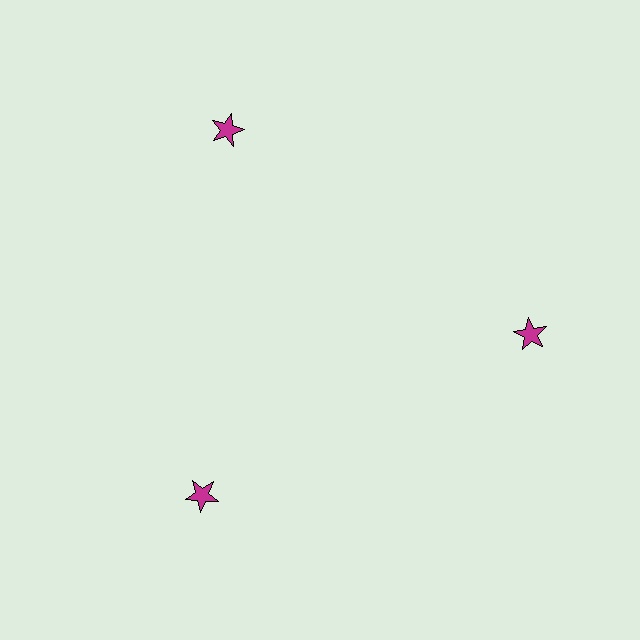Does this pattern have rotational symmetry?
Yes, this pattern has 3-fold rotational symmetry. It looks the same after rotating 120 degrees around the center.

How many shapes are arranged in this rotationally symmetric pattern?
There are 3 shapes, arranged in 3 groups of 1.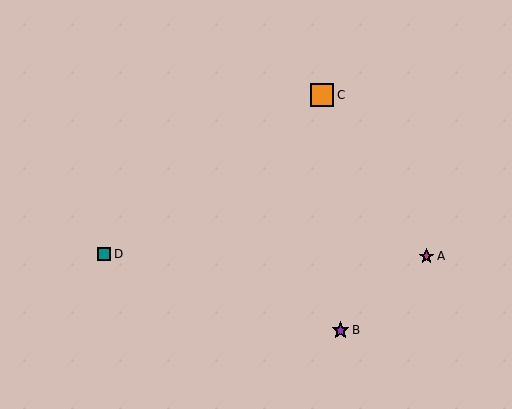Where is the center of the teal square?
The center of the teal square is at (104, 254).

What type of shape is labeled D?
Shape D is a teal square.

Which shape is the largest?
The orange square (labeled C) is the largest.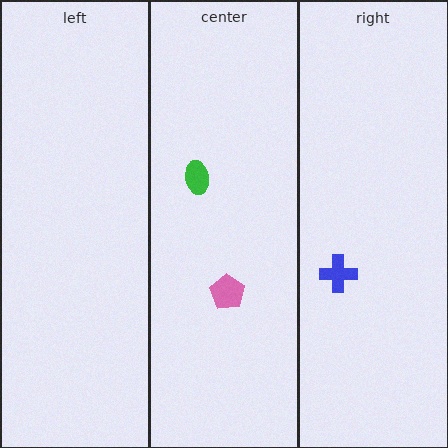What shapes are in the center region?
The pink pentagon, the green ellipse.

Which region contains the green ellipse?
The center region.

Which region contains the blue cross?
The right region.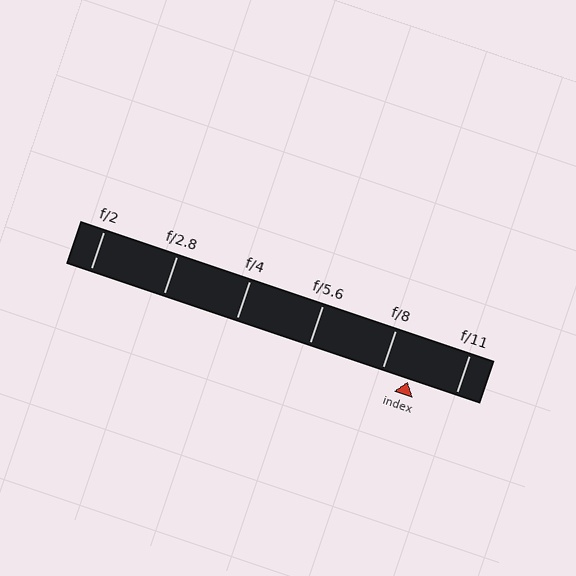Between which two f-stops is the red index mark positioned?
The index mark is between f/8 and f/11.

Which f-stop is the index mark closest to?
The index mark is closest to f/8.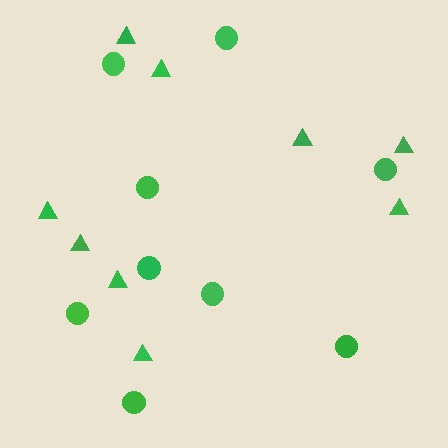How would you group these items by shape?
There are 2 groups: one group of circles (9) and one group of triangles (9).